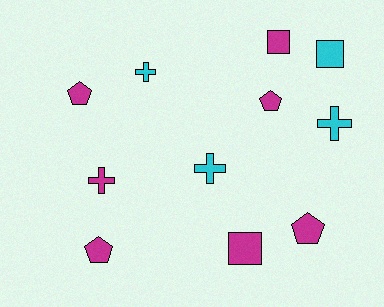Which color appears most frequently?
Magenta, with 7 objects.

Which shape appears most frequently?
Cross, with 4 objects.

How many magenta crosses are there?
There is 1 magenta cross.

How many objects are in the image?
There are 11 objects.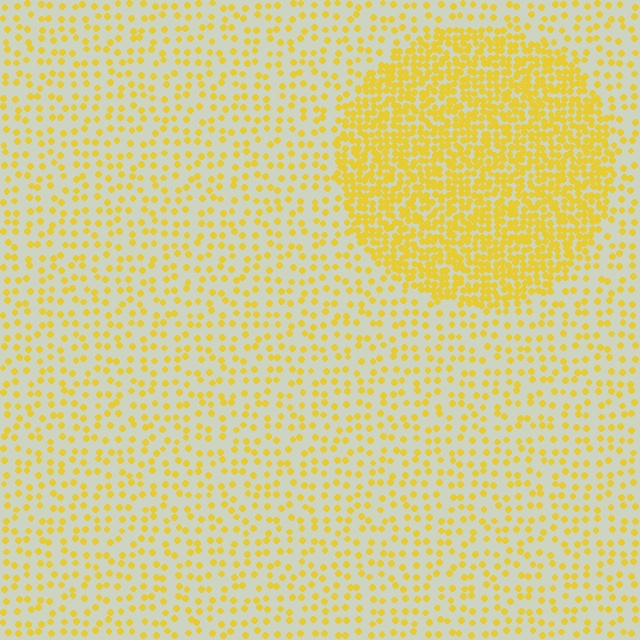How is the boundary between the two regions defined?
The boundary is defined by a change in element density (approximately 2.8x ratio). All elements are the same color, size, and shape.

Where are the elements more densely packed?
The elements are more densely packed inside the circle boundary.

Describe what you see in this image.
The image contains small yellow elements arranged at two different densities. A circle-shaped region is visible where the elements are more densely packed than the surrounding area.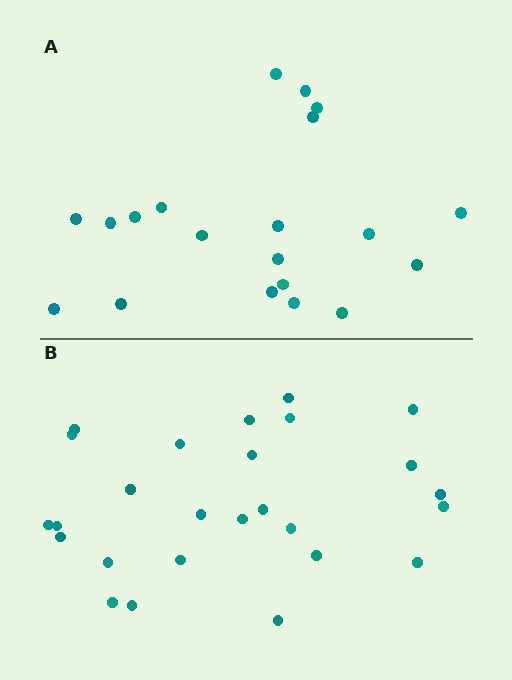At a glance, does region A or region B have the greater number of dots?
Region B (the bottom region) has more dots.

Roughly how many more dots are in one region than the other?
Region B has about 6 more dots than region A.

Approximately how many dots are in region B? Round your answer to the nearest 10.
About 30 dots. (The exact count is 26, which rounds to 30.)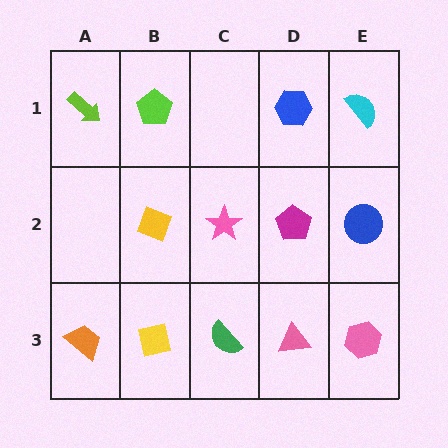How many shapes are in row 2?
4 shapes.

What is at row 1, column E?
A cyan semicircle.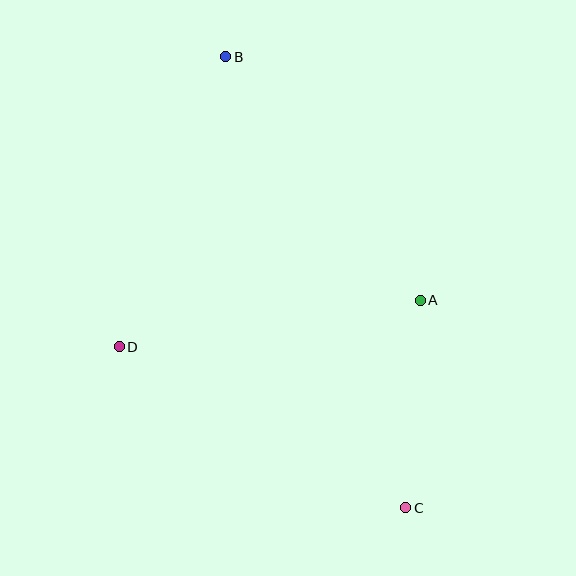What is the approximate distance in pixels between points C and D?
The distance between C and D is approximately 329 pixels.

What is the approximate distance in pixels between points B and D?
The distance between B and D is approximately 309 pixels.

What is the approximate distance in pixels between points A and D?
The distance between A and D is approximately 305 pixels.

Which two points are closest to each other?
Points A and C are closest to each other.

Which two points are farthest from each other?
Points B and C are farthest from each other.